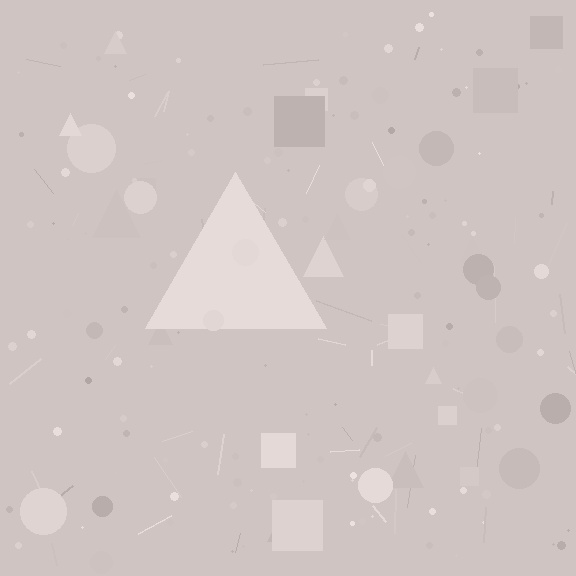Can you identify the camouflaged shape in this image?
The camouflaged shape is a triangle.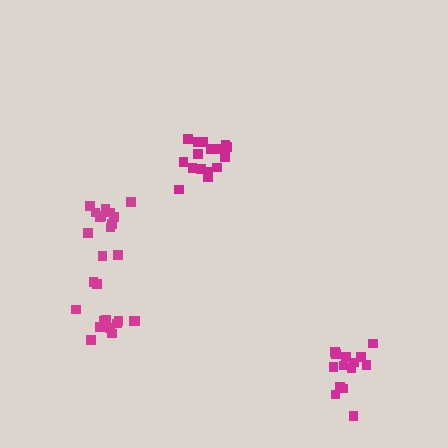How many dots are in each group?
Group 1: 14 dots, Group 2: 16 dots, Group 3: 13 dots, Group 4: 13 dots (56 total).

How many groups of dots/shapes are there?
There are 4 groups.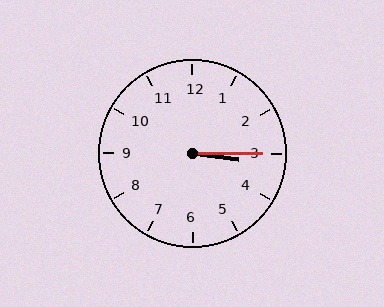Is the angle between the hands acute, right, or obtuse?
It is acute.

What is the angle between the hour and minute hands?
Approximately 8 degrees.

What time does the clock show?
3:15.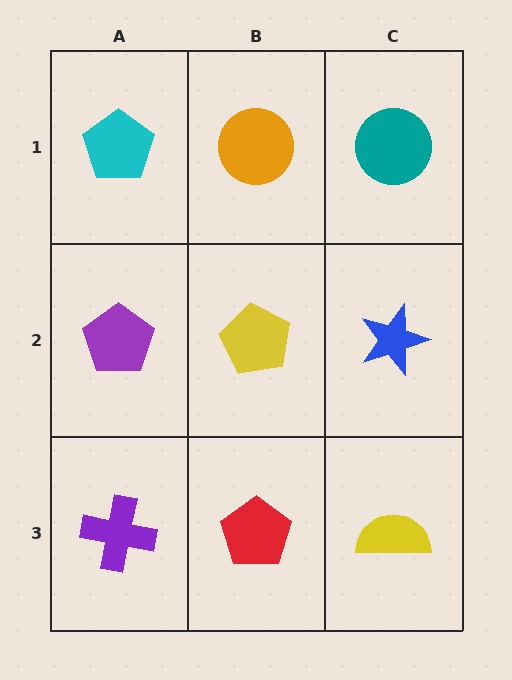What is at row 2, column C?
A blue star.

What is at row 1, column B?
An orange circle.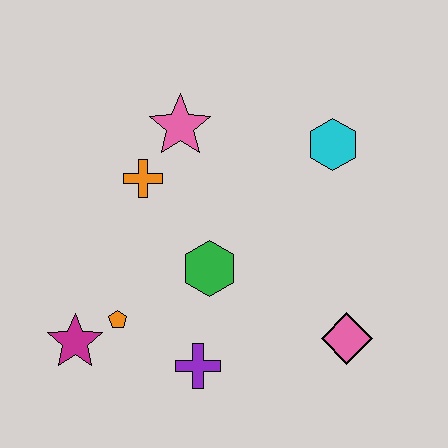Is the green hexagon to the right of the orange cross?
Yes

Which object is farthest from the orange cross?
The pink diamond is farthest from the orange cross.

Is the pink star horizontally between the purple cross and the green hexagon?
No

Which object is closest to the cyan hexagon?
The pink star is closest to the cyan hexagon.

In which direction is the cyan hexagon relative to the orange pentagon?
The cyan hexagon is to the right of the orange pentagon.